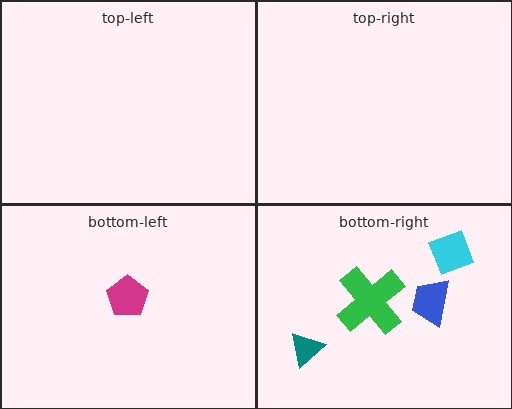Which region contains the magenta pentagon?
The bottom-left region.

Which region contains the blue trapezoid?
The bottom-right region.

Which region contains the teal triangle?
The bottom-right region.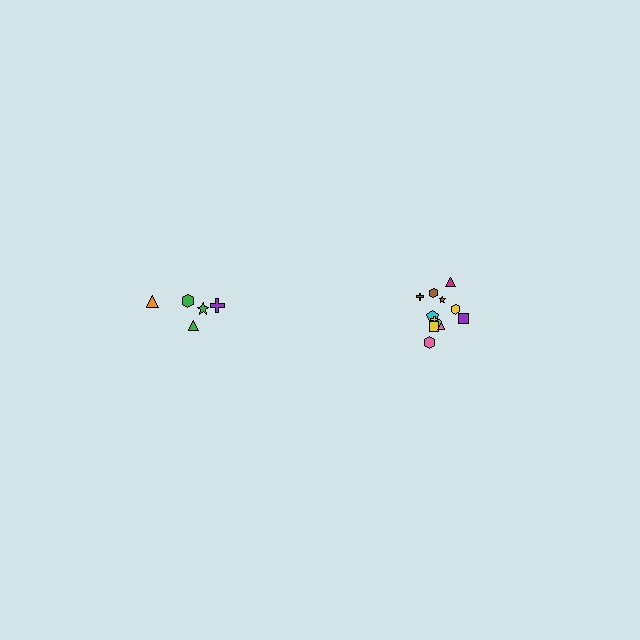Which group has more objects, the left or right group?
The right group.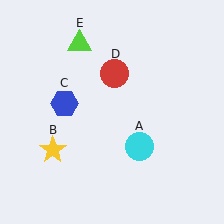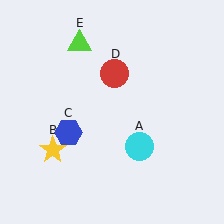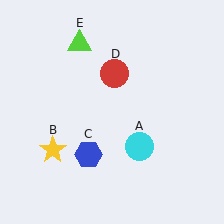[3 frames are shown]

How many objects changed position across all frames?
1 object changed position: blue hexagon (object C).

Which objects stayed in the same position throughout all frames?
Cyan circle (object A) and yellow star (object B) and red circle (object D) and lime triangle (object E) remained stationary.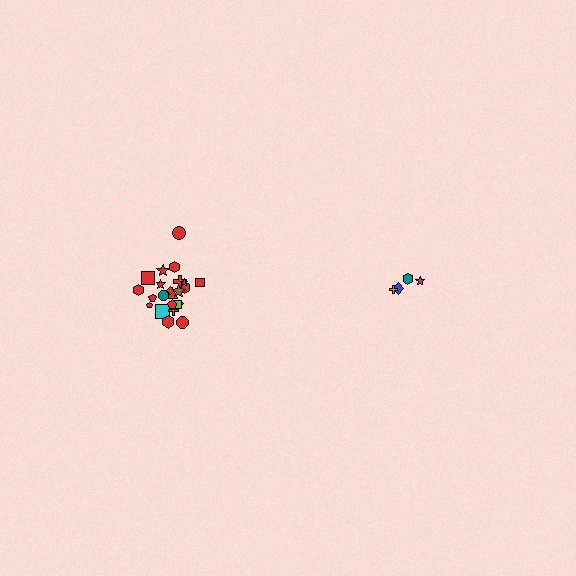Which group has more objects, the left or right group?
The left group.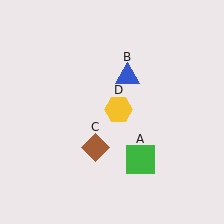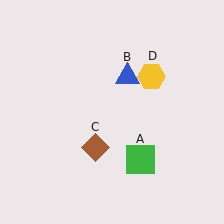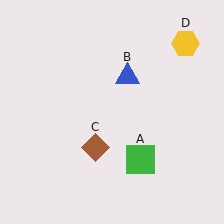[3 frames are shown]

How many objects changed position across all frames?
1 object changed position: yellow hexagon (object D).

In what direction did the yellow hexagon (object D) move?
The yellow hexagon (object D) moved up and to the right.